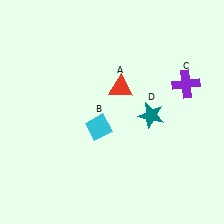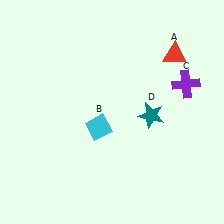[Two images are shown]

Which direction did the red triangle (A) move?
The red triangle (A) moved right.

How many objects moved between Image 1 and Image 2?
1 object moved between the two images.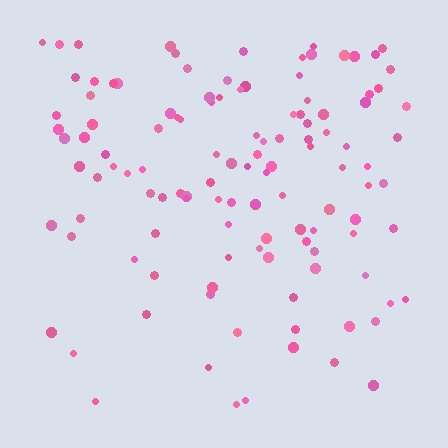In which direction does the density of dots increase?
From bottom to top, with the top side densest.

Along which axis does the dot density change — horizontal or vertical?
Vertical.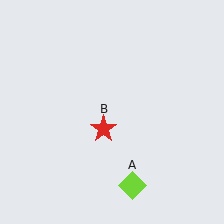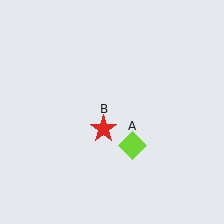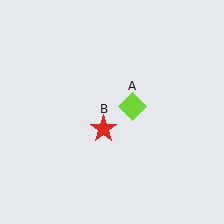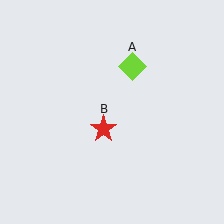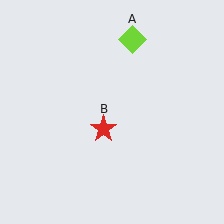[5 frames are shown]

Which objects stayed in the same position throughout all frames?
Red star (object B) remained stationary.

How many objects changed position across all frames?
1 object changed position: lime diamond (object A).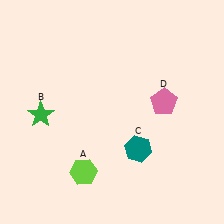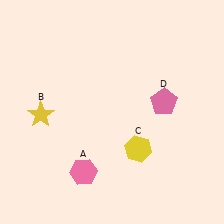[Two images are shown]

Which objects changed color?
A changed from lime to pink. B changed from green to yellow. C changed from teal to yellow.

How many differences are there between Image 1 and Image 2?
There are 3 differences between the two images.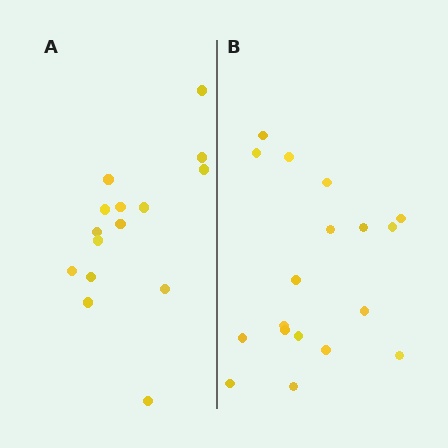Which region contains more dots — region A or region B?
Region B (the right region) has more dots.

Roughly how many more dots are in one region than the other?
Region B has just a few more — roughly 2 or 3 more dots than region A.